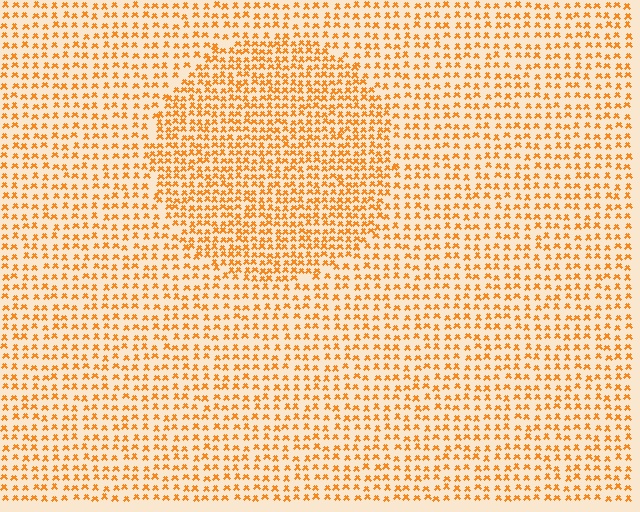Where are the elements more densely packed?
The elements are more densely packed inside the circle boundary.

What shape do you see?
I see a circle.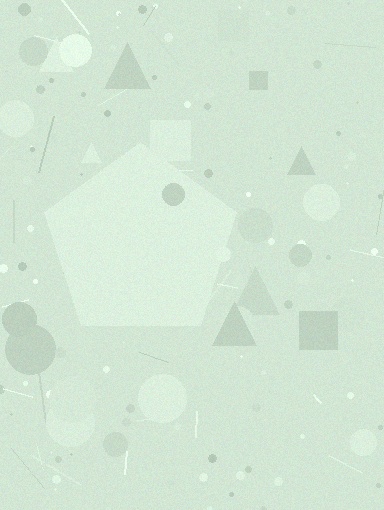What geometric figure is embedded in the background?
A pentagon is embedded in the background.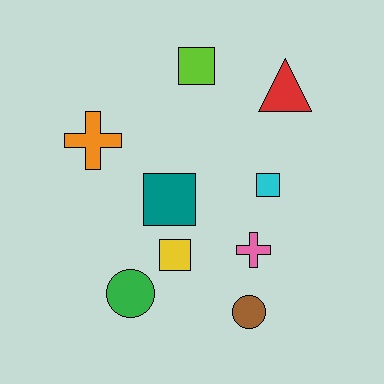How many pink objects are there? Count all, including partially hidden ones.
There is 1 pink object.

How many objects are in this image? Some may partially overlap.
There are 9 objects.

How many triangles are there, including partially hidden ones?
There is 1 triangle.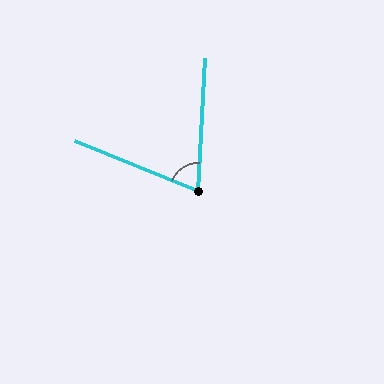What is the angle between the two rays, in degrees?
Approximately 71 degrees.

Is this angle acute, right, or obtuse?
It is acute.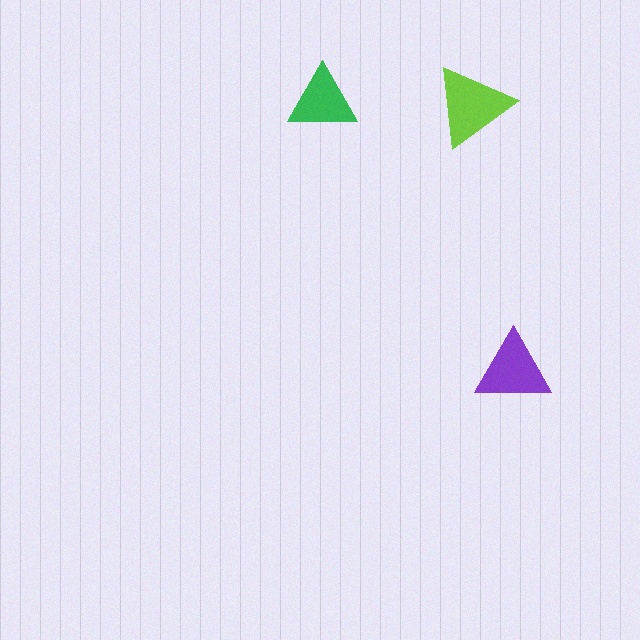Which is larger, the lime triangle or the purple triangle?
The lime one.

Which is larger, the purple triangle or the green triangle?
The purple one.